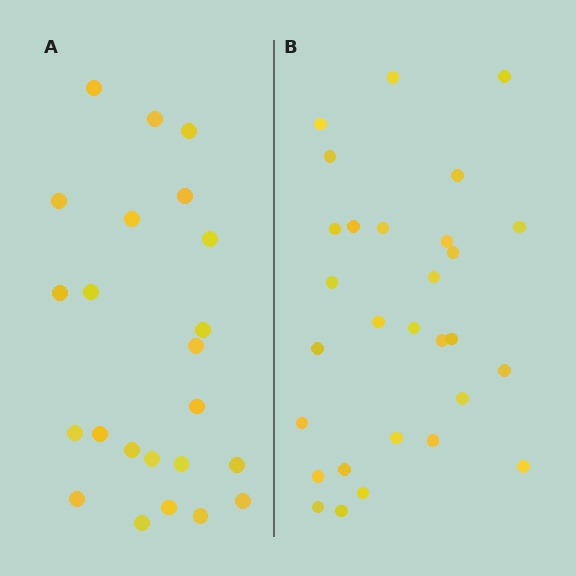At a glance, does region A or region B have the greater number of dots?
Region B (the right region) has more dots.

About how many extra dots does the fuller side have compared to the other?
Region B has about 6 more dots than region A.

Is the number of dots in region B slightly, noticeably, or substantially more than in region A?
Region B has noticeably more, but not dramatically so. The ratio is roughly 1.3 to 1.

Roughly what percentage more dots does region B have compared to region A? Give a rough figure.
About 25% more.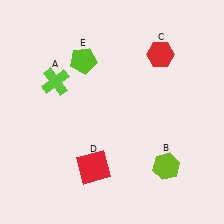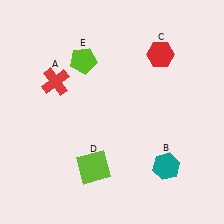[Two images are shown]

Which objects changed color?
A changed from lime to red. B changed from lime to teal. D changed from red to lime.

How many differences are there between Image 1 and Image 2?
There are 3 differences between the two images.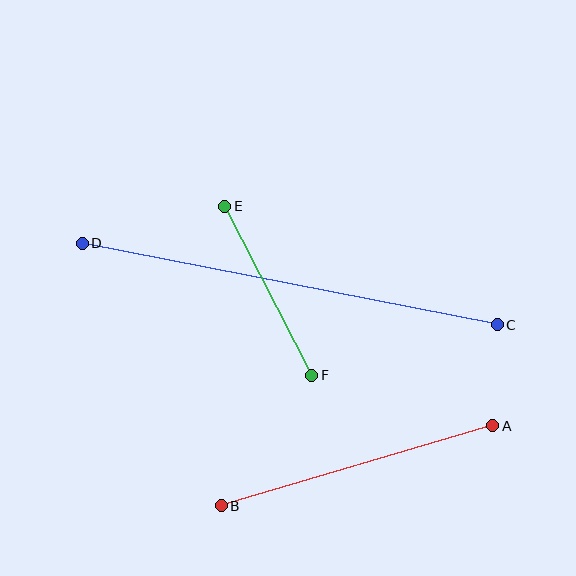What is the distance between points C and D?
The distance is approximately 423 pixels.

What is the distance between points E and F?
The distance is approximately 190 pixels.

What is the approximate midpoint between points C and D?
The midpoint is at approximately (290, 284) pixels.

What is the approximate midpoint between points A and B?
The midpoint is at approximately (357, 466) pixels.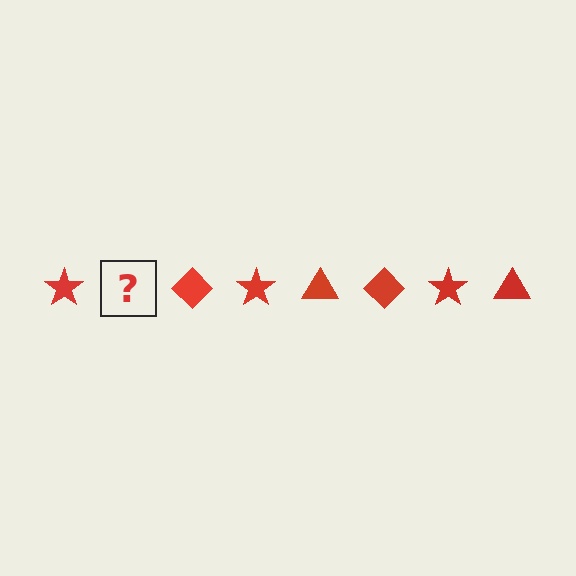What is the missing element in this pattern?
The missing element is a red triangle.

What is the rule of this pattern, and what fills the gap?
The rule is that the pattern cycles through star, triangle, diamond shapes in red. The gap should be filled with a red triangle.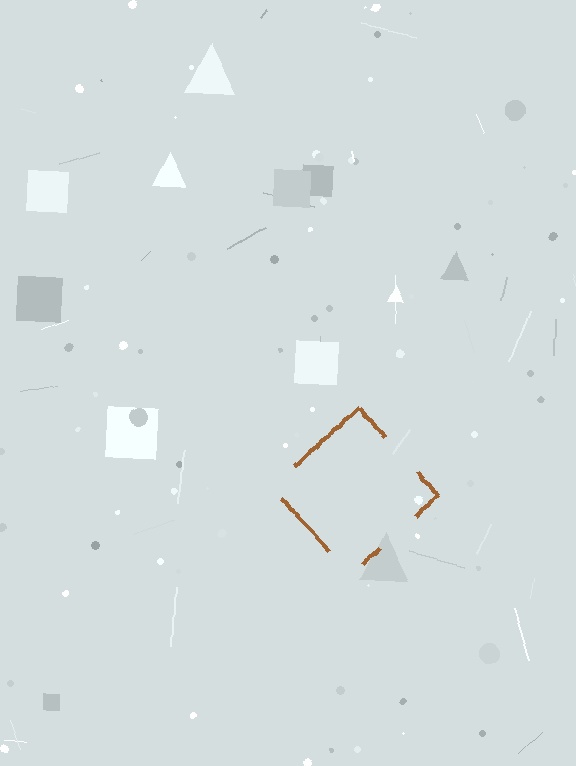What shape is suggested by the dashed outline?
The dashed outline suggests a diamond.